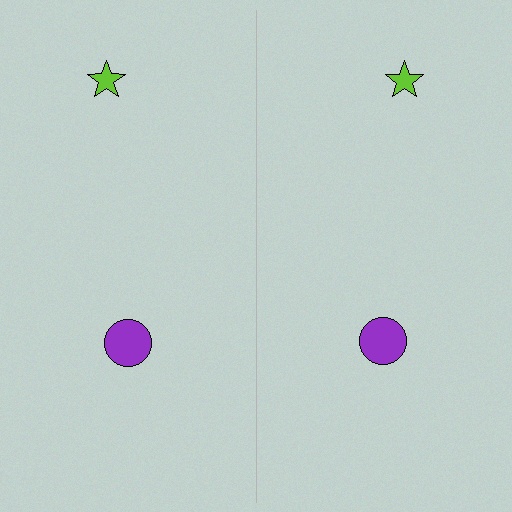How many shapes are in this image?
There are 4 shapes in this image.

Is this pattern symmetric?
Yes, this pattern has bilateral (reflection) symmetry.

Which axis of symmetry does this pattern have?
The pattern has a vertical axis of symmetry running through the center of the image.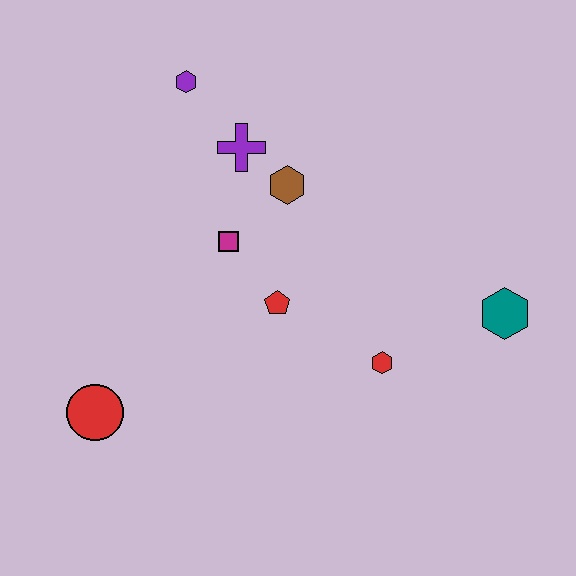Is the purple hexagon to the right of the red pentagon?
No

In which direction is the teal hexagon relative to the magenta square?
The teal hexagon is to the right of the magenta square.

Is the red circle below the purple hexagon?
Yes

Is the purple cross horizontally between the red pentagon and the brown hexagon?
No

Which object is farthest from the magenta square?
The teal hexagon is farthest from the magenta square.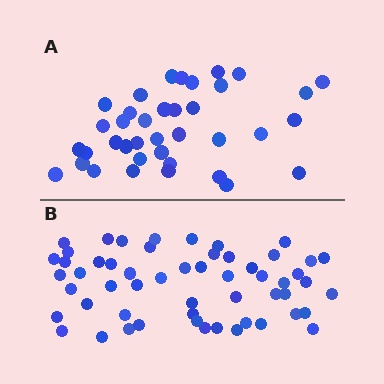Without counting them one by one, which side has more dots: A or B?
Region B (the bottom region) has more dots.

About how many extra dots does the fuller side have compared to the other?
Region B has approximately 15 more dots than region A.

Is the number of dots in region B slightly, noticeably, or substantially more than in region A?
Region B has noticeably more, but not dramatically so. The ratio is roughly 1.4 to 1.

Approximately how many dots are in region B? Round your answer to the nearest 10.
About 60 dots. (The exact count is 55, which rounds to 60.)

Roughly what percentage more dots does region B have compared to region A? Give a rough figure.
About 45% more.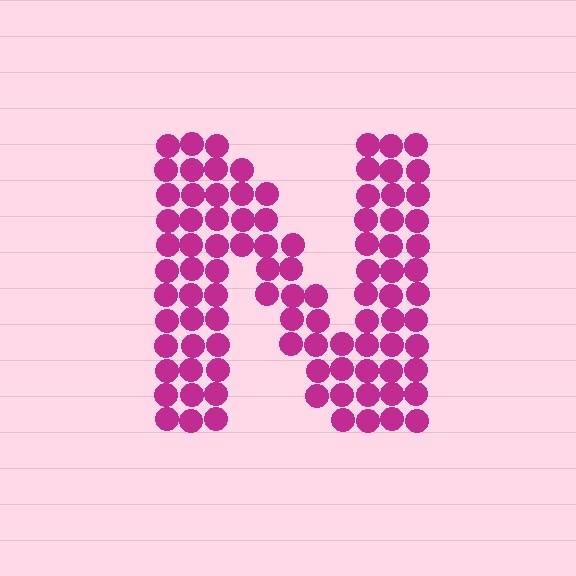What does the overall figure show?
The overall figure shows the letter N.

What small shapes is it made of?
It is made of small circles.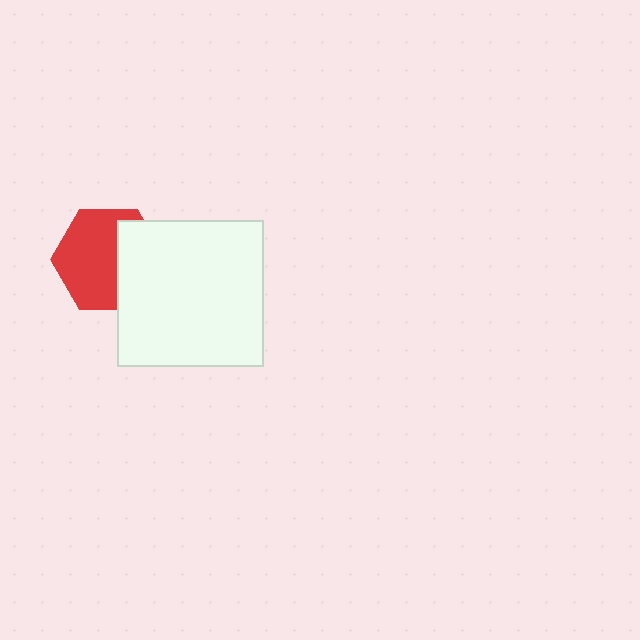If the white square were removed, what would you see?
You would see the complete red hexagon.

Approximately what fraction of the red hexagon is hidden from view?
Roughly 37% of the red hexagon is hidden behind the white square.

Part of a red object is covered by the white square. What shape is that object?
It is a hexagon.